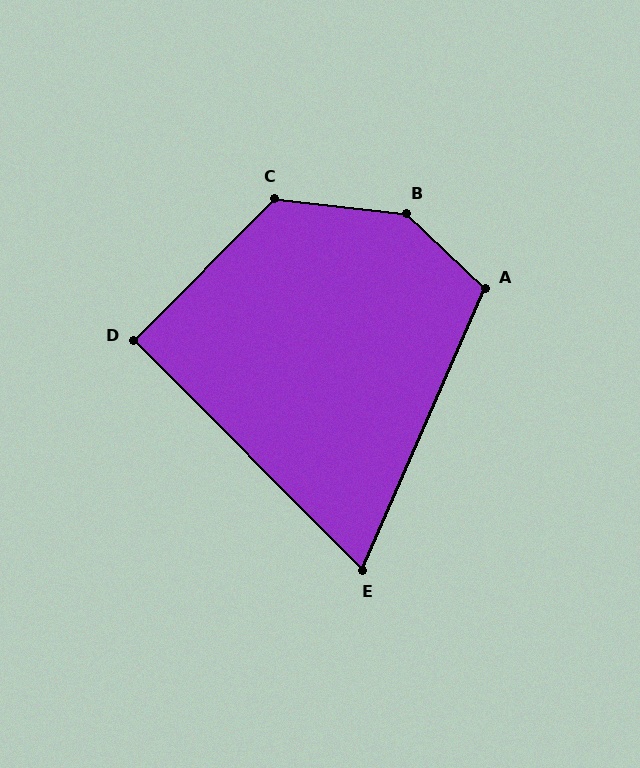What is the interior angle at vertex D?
Approximately 90 degrees (approximately right).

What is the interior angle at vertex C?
Approximately 128 degrees (obtuse).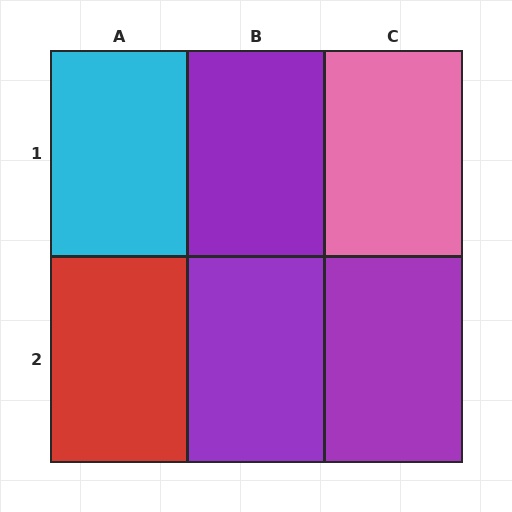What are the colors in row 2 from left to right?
Red, purple, purple.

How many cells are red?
1 cell is red.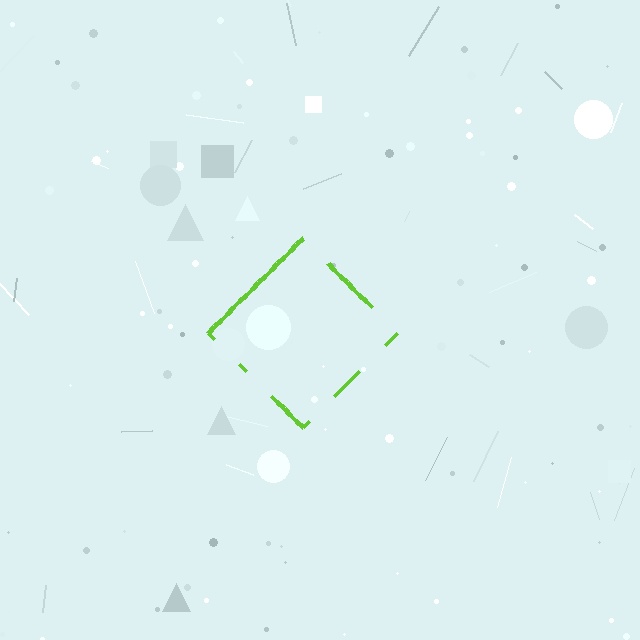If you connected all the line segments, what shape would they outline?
They would outline a diamond.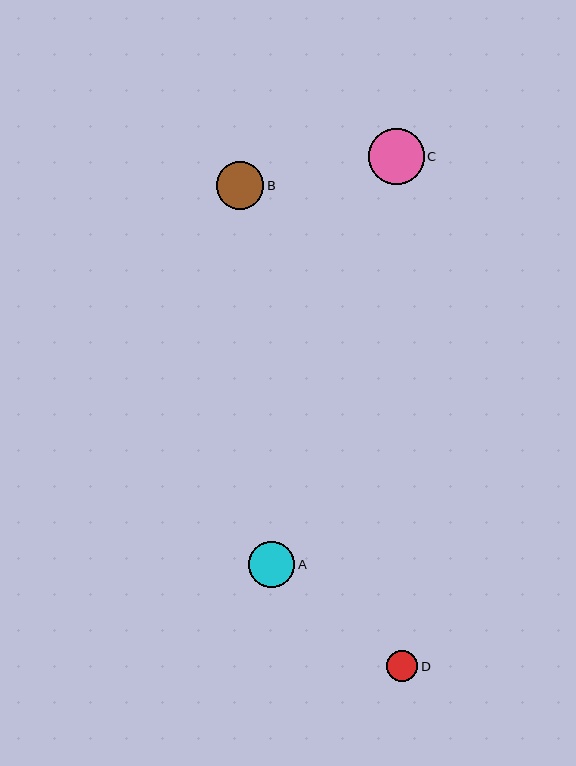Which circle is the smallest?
Circle D is the smallest with a size of approximately 31 pixels.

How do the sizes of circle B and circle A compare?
Circle B and circle A are approximately the same size.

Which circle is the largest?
Circle C is the largest with a size of approximately 56 pixels.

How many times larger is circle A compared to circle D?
Circle A is approximately 1.5 times the size of circle D.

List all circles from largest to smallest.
From largest to smallest: C, B, A, D.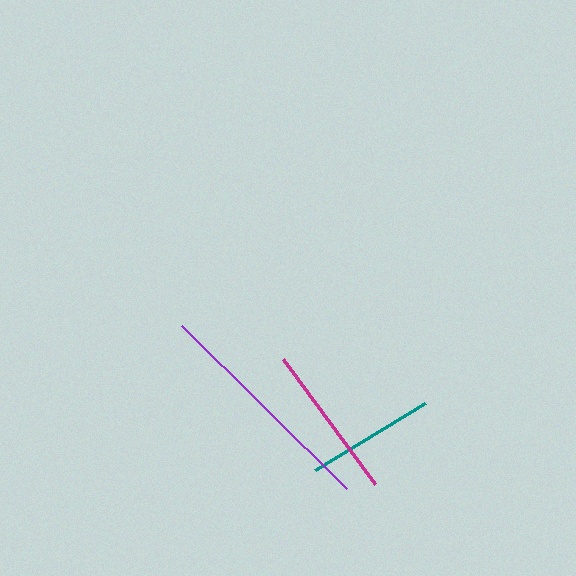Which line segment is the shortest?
The teal line is the shortest at approximately 129 pixels.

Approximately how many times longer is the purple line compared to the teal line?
The purple line is approximately 1.8 times the length of the teal line.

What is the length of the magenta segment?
The magenta segment is approximately 155 pixels long.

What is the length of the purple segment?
The purple segment is approximately 232 pixels long.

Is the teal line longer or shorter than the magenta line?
The magenta line is longer than the teal line.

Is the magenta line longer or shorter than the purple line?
The purple line is longer than the magenta line.